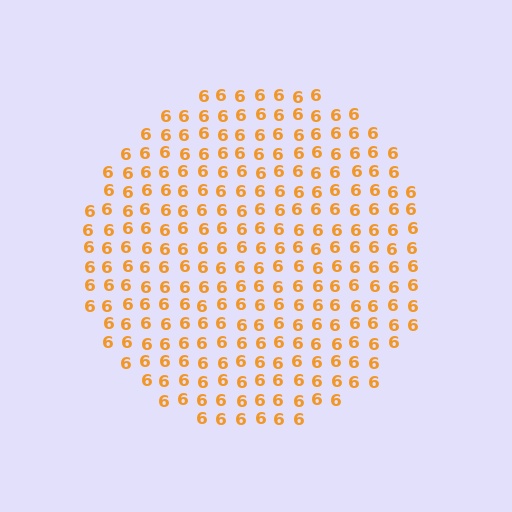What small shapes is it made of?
It is made of small digit 6's.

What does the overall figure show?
The overall figure shows a circle.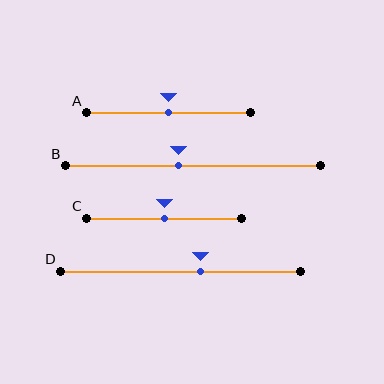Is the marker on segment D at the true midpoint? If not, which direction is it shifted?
No, the marker on segment D is shifted to the right by about 8% of the segment length.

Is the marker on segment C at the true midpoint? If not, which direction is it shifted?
Yes, the marker on segment C is at the true midpoint.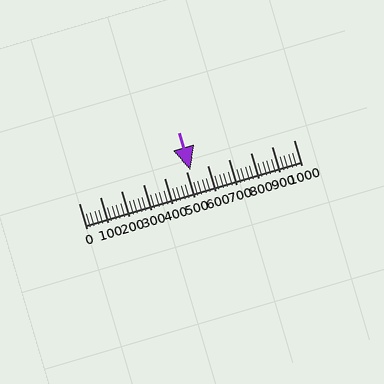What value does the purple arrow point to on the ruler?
The purple arrow points to approximately 519.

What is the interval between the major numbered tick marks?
The major tick marks are spaced 100 units apart.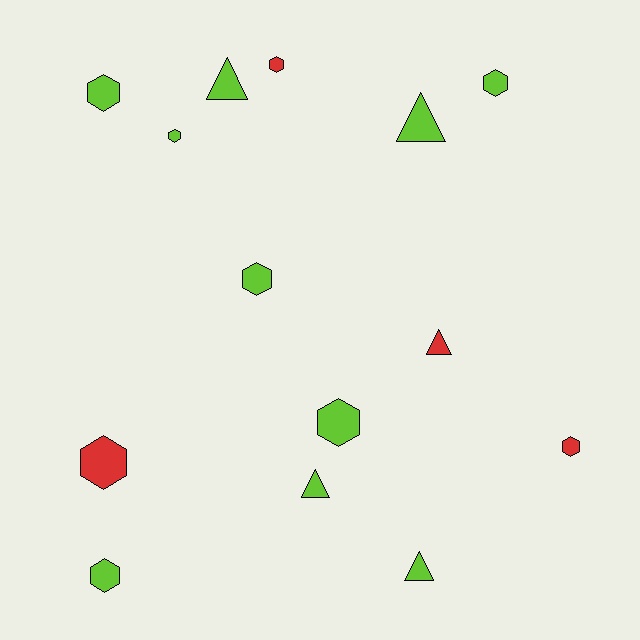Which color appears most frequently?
Lime, with 10 objects.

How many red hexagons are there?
There are 3 red hexagons.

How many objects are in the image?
There are 14 objects.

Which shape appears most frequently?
Hexagon, with 9 objects.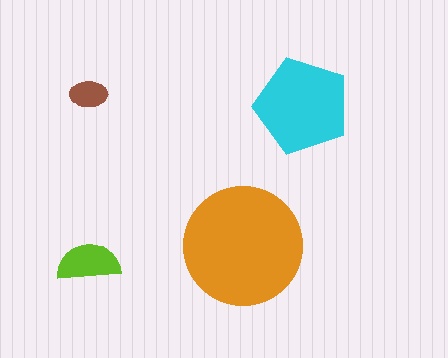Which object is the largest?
The orange circle.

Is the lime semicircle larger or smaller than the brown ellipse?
Larger.